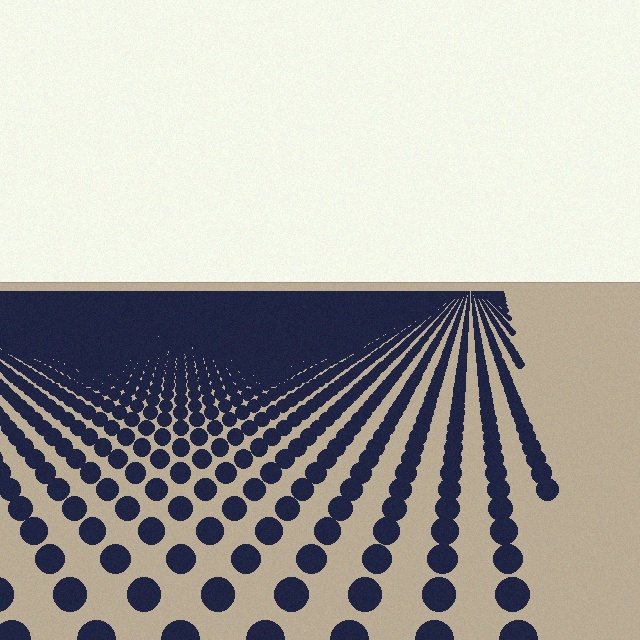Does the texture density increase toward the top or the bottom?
Density increases toward the top.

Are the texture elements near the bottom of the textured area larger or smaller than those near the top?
Larger. Near the bottom, elements are closer to the viewer and appear at a bigger on-screen size.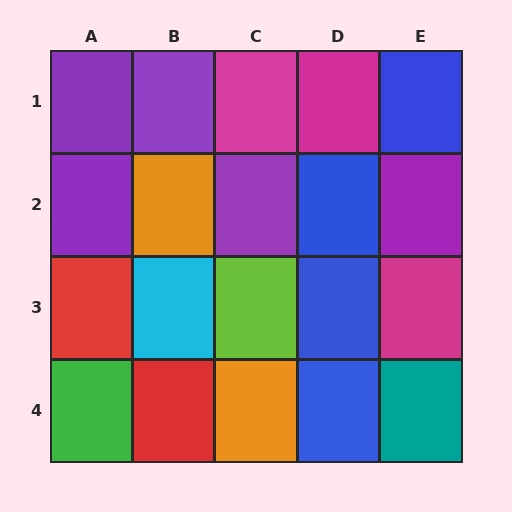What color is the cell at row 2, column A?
Purple.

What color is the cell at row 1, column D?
Magenta.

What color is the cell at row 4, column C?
Orange.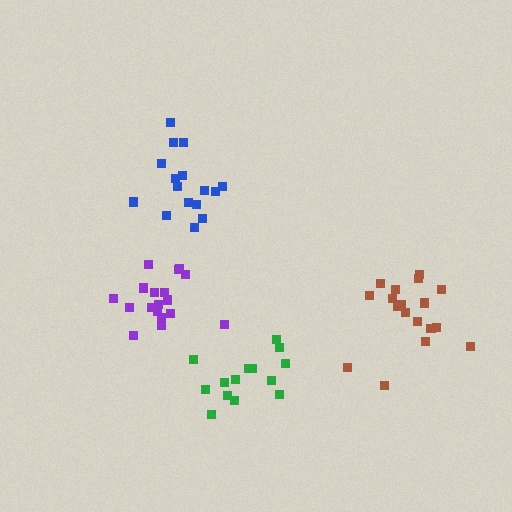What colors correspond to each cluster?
The clusters are colored: purple, blue, green, brown.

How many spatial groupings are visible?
There are 4 spatial groupings.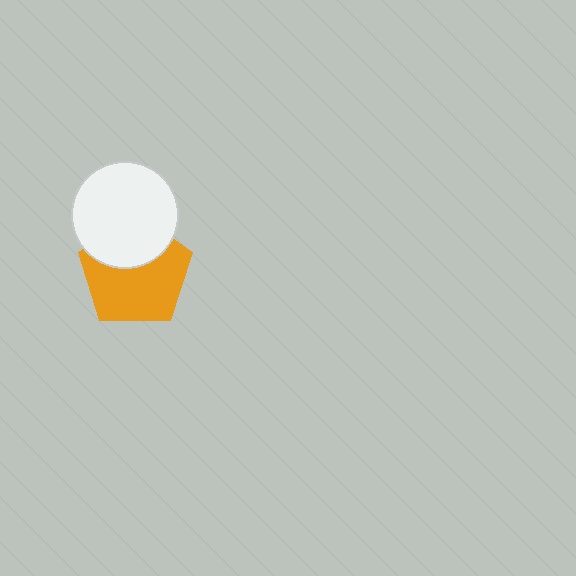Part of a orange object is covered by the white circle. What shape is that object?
It is a pentagon.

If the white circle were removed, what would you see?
You would see the complete orange pentagon.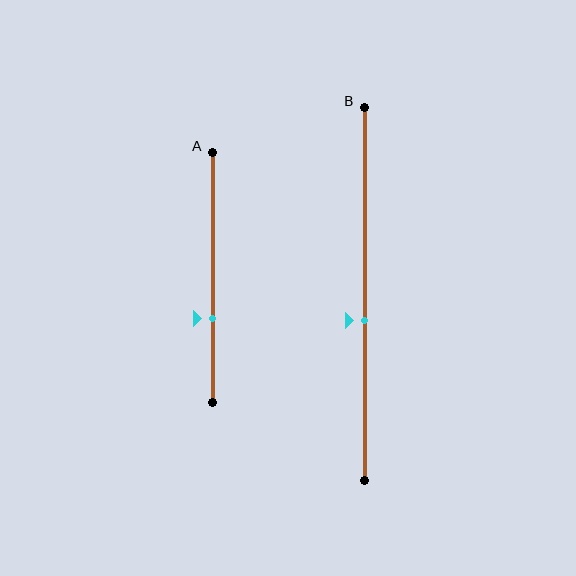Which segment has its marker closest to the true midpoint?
Segment B has its marker closest to the true midpoint.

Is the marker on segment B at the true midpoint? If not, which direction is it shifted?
No, the marker on segment B is shifted downward by about 7% of the segment length.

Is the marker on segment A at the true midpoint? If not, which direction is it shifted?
No, the marker on segment A is shifted downward by about 16% of the segment length.